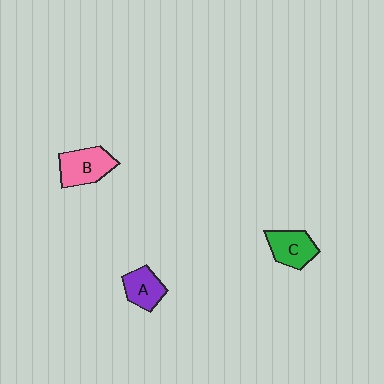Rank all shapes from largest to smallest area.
From largest to smallest: B (pink), C (green), A (purple).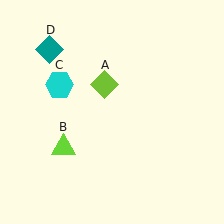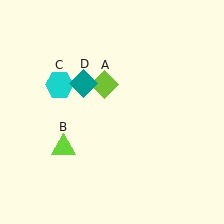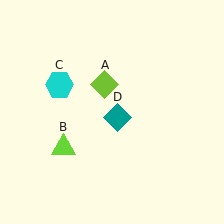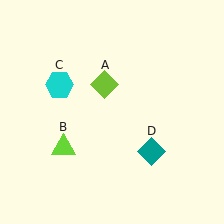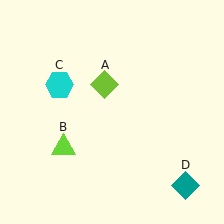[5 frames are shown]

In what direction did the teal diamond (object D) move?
The teal diamond (object D) moved down and to the right.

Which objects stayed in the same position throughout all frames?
Lime diamond (object A) and lime triangle (object B) and cyan hexagon (object C) remained stationary.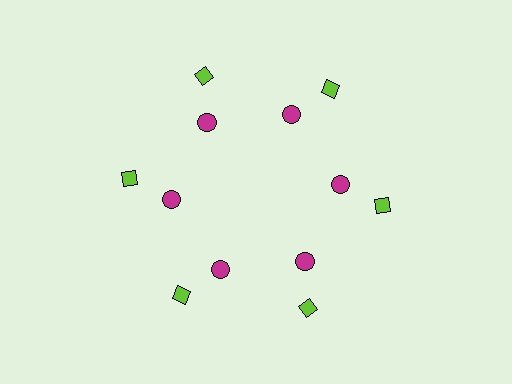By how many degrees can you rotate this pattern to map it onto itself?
The pattern maps onto itself every 60 degrees of rotation.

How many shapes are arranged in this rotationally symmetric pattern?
There are 12 shapes, arranged in 6 groups of 2.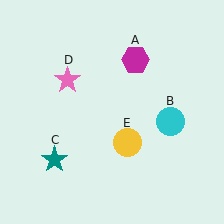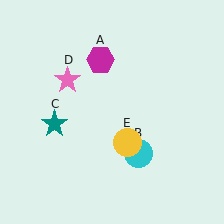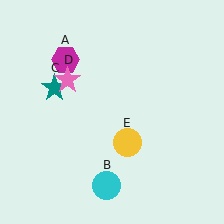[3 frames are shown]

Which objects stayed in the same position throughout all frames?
Pink star (object D) and yellow circle (object E) remained stationary.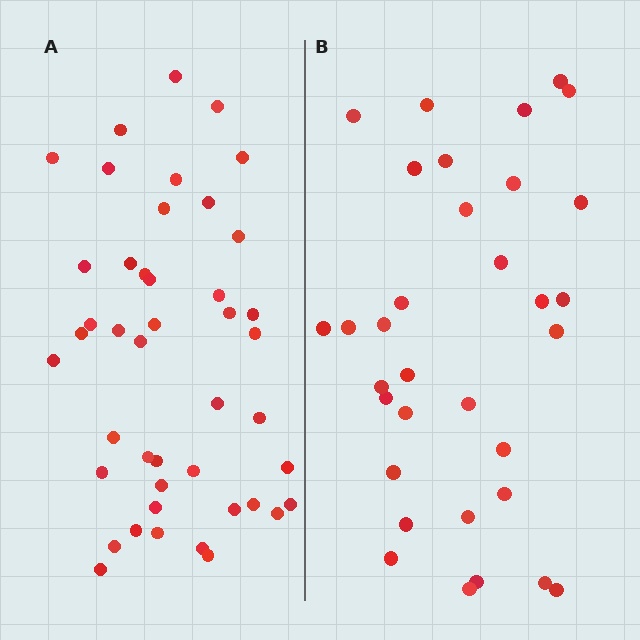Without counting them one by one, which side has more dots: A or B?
Region A (the left region) has more dots.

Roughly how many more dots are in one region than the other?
Region A has roughly 12 or so more dots than region B.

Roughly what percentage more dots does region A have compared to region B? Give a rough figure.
About 35% more.